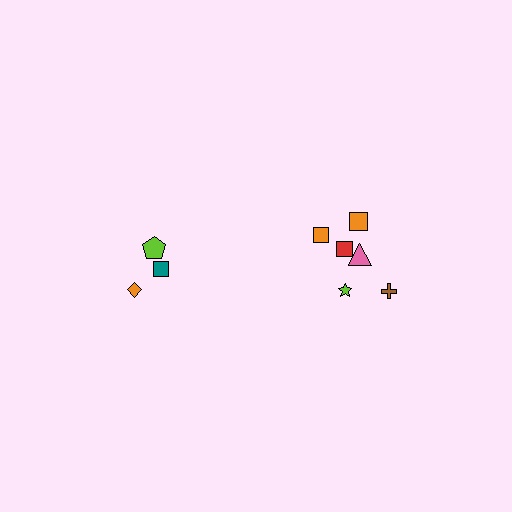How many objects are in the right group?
There are 6 objects.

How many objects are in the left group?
There are 3 objects.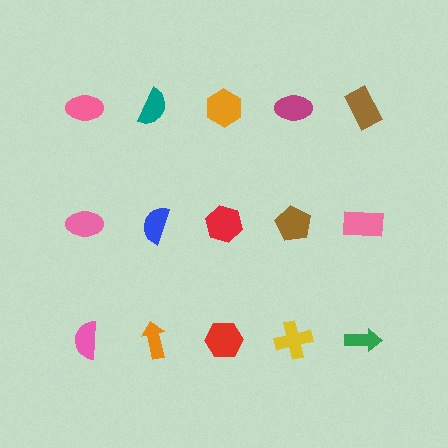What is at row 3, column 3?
A red hexagon.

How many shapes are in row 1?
5 shapes.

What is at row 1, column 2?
A teal semicircle.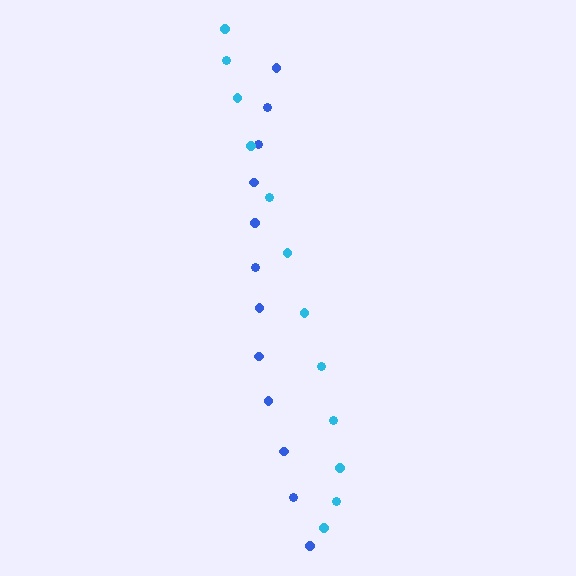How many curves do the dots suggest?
There are 2 distinct paths.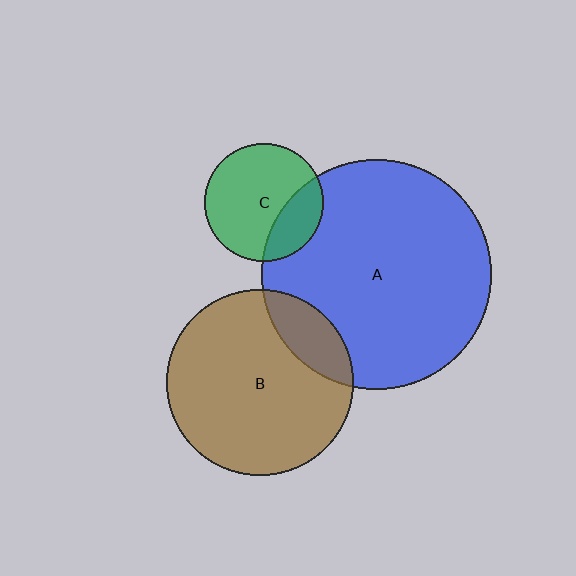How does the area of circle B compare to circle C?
Approximately 2.5 times.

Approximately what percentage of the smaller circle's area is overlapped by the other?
Approximately 15%.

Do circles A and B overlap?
Yes.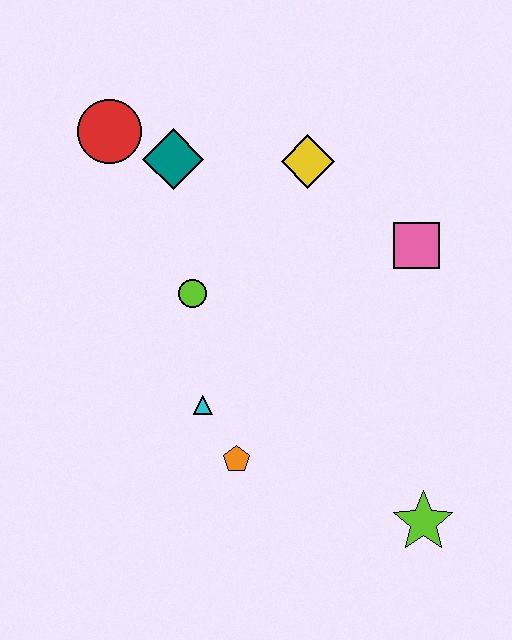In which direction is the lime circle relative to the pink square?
The lime circle is to the left of the pink square.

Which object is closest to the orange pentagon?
The cyan triangle is closest to the orange pentagon.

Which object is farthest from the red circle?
The lime star is farthest from the red circle.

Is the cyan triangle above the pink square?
No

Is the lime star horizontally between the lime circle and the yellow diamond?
No